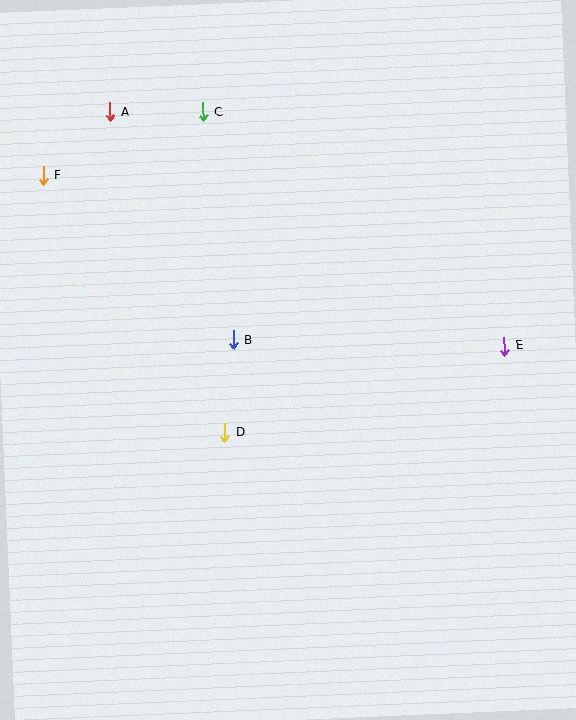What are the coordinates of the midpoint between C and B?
The midpoint between C and B is at (218, 226).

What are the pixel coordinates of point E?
Point E is at (505, 346).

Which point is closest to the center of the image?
Point B at (233, 340) is closest to the center.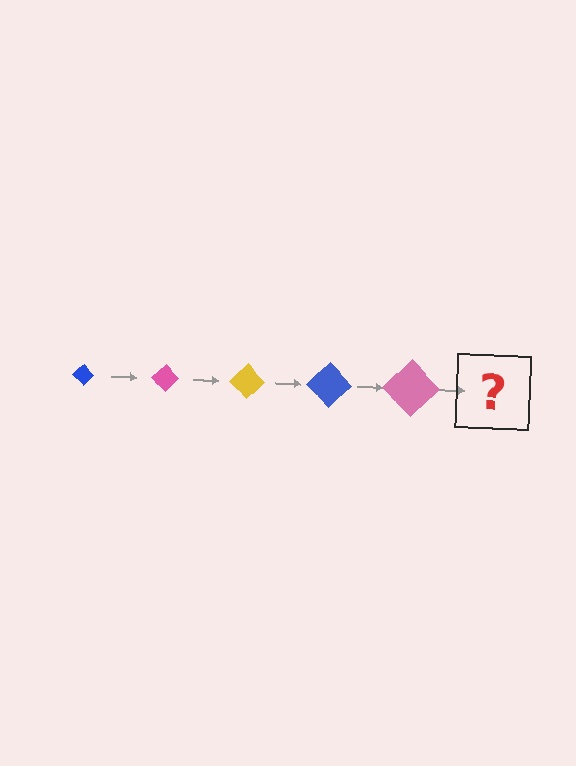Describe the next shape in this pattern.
It should be a yellow diamond, larger than the previous one.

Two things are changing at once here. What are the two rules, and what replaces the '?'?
The two rules are that the diamond grows larger each step and the color cycles through blue, pink, and yellow. The '?' should be a yellow diamond, larger than the previous one.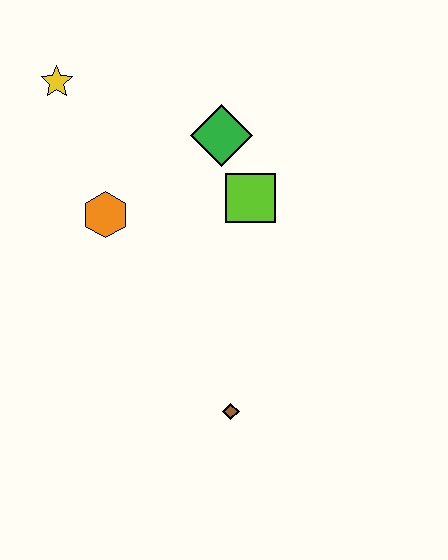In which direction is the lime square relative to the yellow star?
The lime square is to the right of the yellow star.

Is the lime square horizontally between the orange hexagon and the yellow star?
No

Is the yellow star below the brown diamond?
No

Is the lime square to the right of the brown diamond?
Yes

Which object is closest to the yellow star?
The orange hexagon is closest to the yellow star.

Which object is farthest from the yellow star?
The brown diamond is farthest from the yellow star.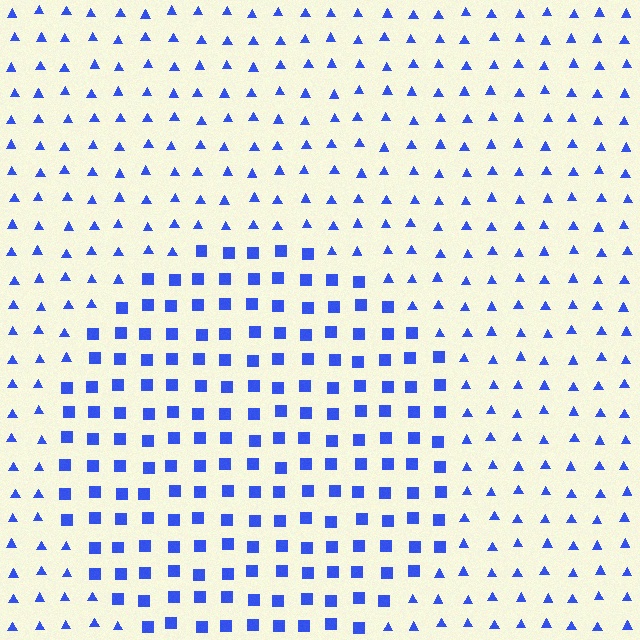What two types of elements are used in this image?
The image uses squares inside the circle region and triangles outside it.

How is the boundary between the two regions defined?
The boundary is defined by a change in element shape: squares inside vs. triangles outside. All elements share the same color and spacing.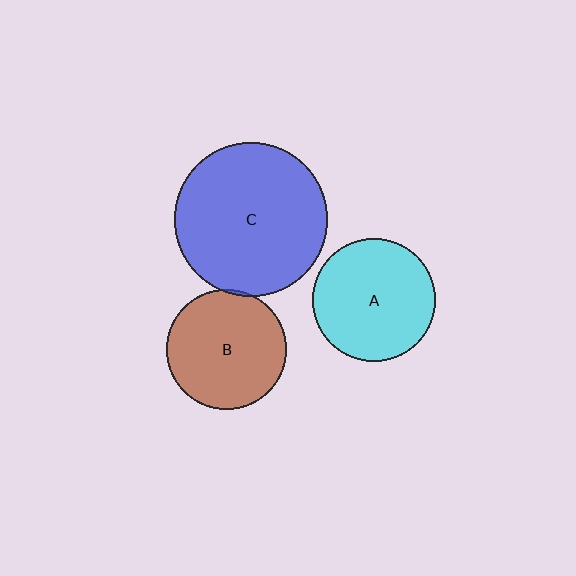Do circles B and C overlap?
Yes.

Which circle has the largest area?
Circle C (blue).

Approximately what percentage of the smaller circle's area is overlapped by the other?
Approximately 5%.